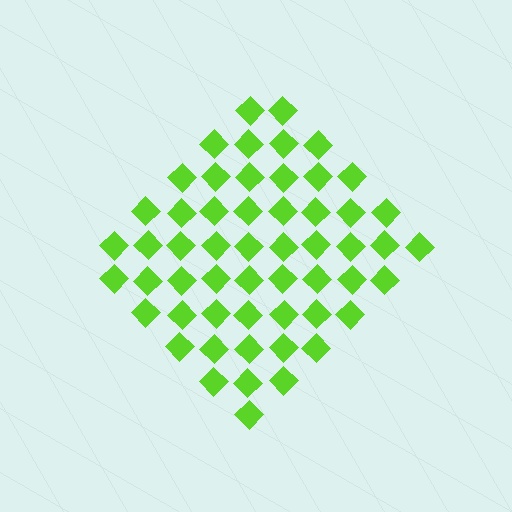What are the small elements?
The small elements are diamonds.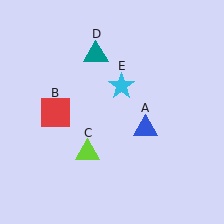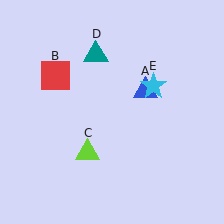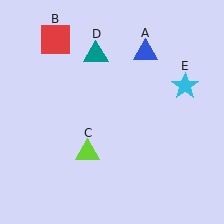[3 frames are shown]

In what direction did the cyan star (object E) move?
The cyan star (object E) moved right.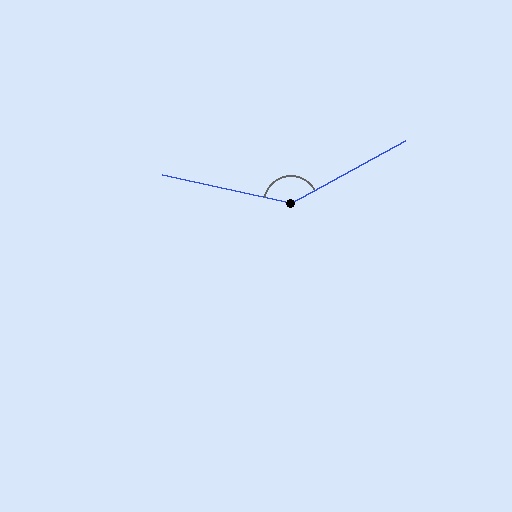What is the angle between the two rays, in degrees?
Approximately 139 degrees.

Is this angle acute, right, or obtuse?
It is obtuse.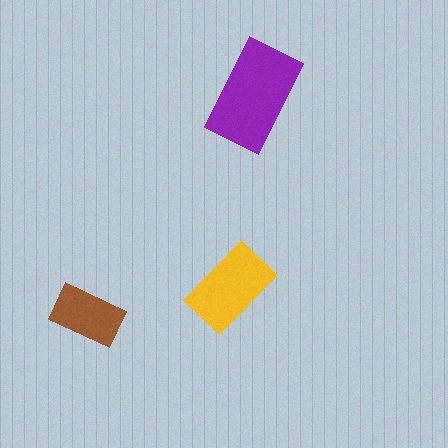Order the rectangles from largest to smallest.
the purple one, the yellow one, the brown one.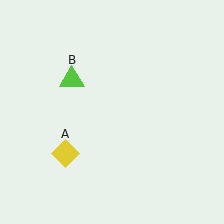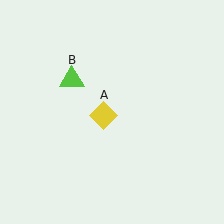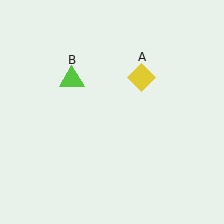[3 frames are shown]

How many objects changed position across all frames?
1 object changed position: yellow diamond (object A).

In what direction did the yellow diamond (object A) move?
The yellow diamond (object A) moved up and to the right.